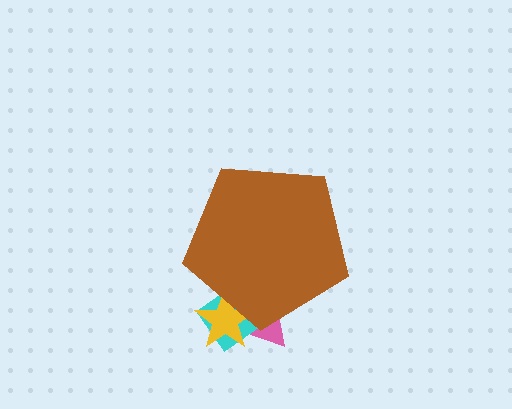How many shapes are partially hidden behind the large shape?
3 shapes are partially hidden.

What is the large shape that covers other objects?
A brown pentagon.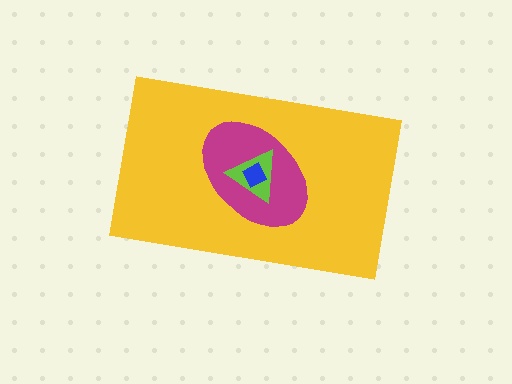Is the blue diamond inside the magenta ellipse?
Yes.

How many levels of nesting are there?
4.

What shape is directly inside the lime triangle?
The blue diamond.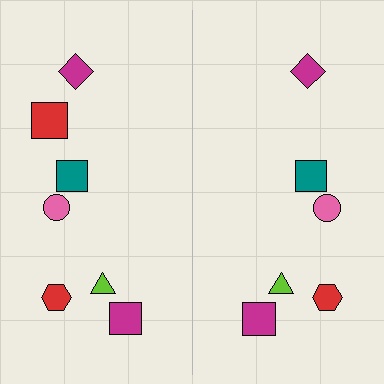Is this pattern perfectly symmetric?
No, the pattern is not perfectly symmetric. A red square is missing from the right side.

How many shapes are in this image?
There are 13 shapes in this image.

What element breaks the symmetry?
A red square is missing from the right side.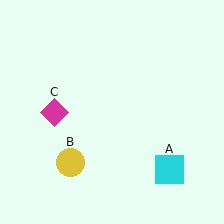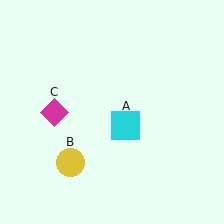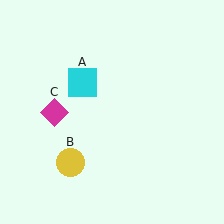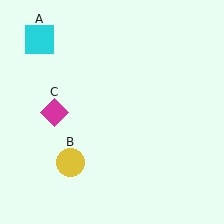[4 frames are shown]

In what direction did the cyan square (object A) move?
The cyan square (object A) moved up and to the left.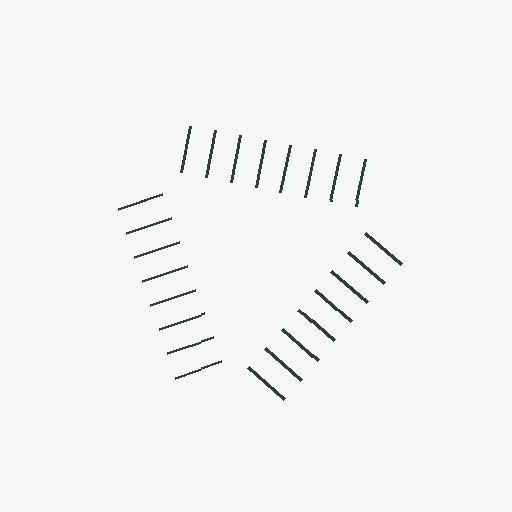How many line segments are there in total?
24 — 8 along each of the 3 edges.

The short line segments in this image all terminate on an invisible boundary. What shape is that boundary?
An illusory triangle — the line segments terminate on its edges but no continuous stroke is drawn.